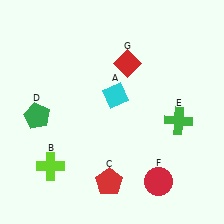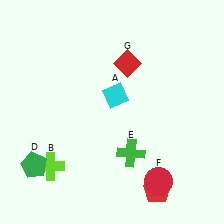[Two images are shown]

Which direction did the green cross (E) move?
The green cross (E) moved left.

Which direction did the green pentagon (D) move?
The green pentagon (D) moved down.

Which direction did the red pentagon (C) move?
The red pentagon (C) moved right.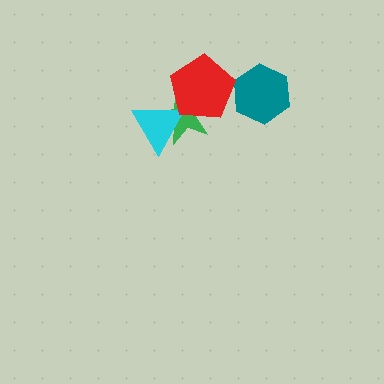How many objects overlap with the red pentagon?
2 objects overlap with the red pentagon.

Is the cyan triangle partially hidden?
Yes, it is partially covered by another shape.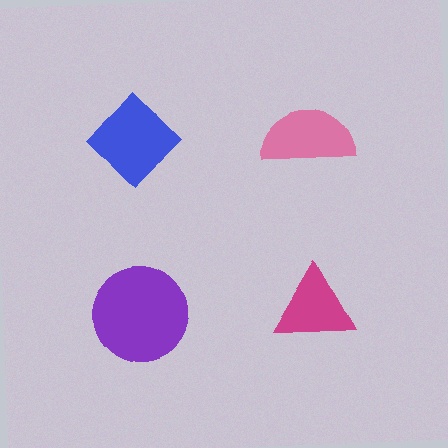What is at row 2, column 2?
A magenta triangle.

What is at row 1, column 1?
A blue diamond.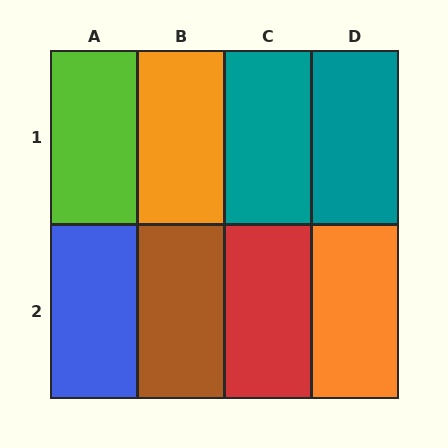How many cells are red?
1 cell is red.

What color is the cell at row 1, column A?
Lime.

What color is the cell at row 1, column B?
Orange.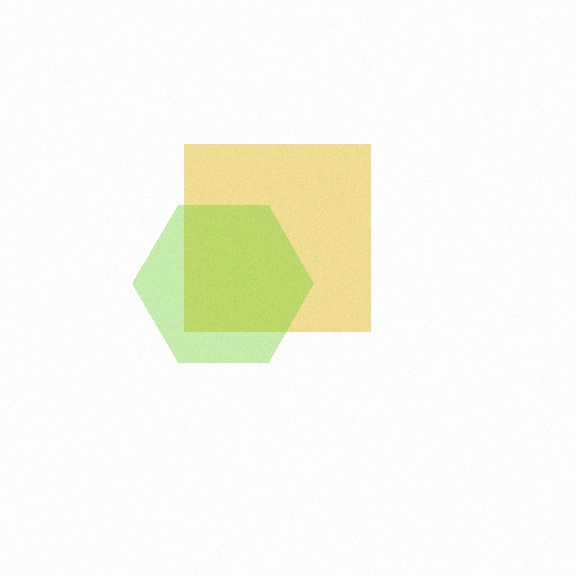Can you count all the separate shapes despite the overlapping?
Yes, there are 2 separate shapes.